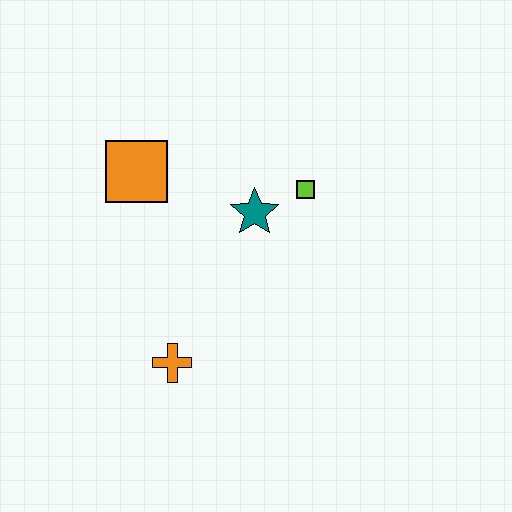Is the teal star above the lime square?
No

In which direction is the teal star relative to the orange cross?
The teal star is above the orange cross.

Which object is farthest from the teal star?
The orange cross is farthest from the teal star.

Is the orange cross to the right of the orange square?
Yes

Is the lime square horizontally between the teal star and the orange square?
No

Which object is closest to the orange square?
The teal star is closest to the orange square.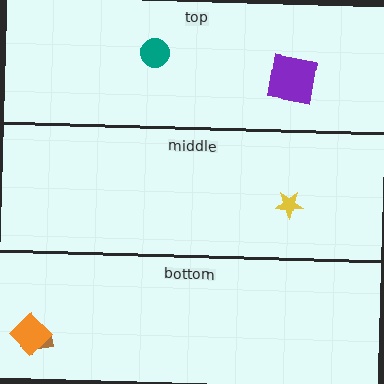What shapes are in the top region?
The teal circle, the purple square.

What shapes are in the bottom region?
The brown arrow, the orange diamond.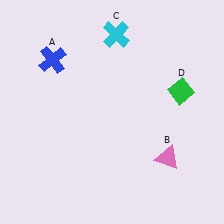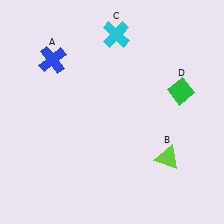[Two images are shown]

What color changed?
The triangle (B) changed from pink in Image 1 to lime in Image 2.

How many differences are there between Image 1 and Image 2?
There is 1 difference between the two images.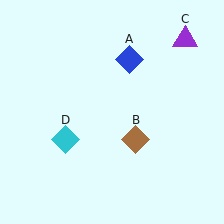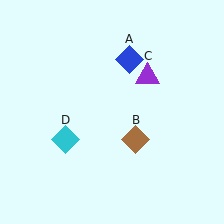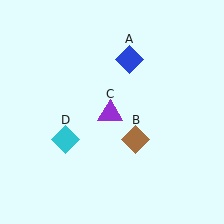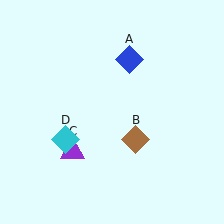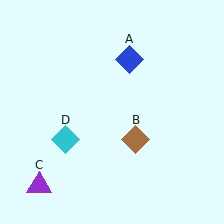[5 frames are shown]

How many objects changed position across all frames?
1 object changed position: purple triangle (object C).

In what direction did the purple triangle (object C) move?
The purple triangle (object C) moved down and to the left.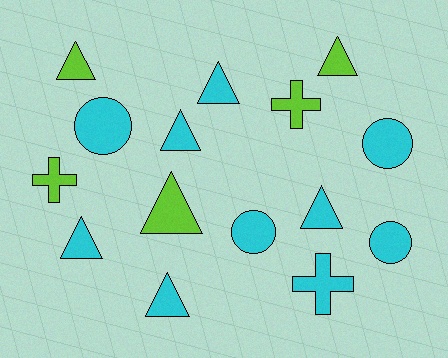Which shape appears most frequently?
Triangle, with 8 objects.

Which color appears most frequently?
Cyan, with 10 objects.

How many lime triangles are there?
There are 3 lime triangles.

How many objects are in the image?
There are 15 objects.